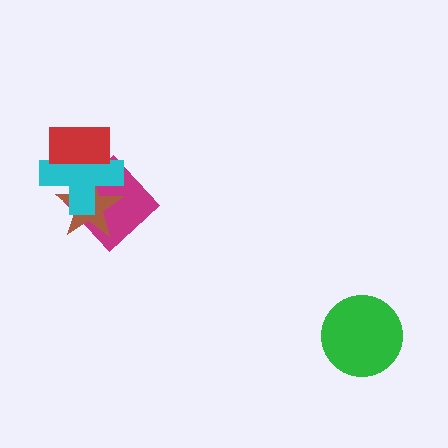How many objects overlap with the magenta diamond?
2 objects overlap with the magenta diamond.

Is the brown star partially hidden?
Yes, it is partially covered by another shape.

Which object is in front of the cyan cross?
The red rectangle is in front of the cyan cross.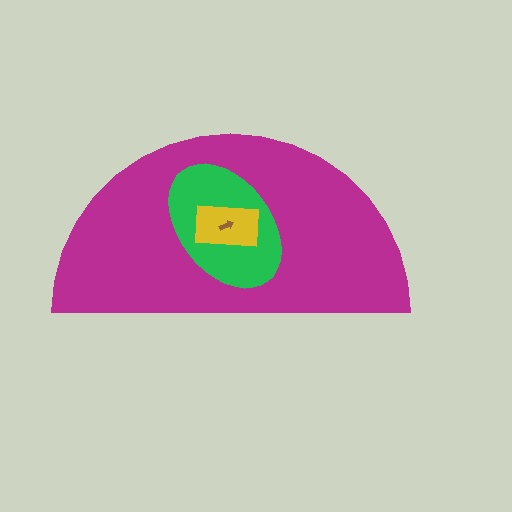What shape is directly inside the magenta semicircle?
The green ellipse.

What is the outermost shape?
The magenta semicircle.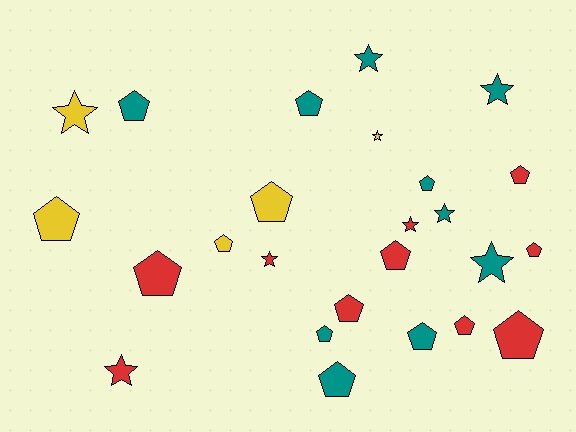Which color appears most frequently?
Teal, with 10 objects.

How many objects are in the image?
There are 25 objects.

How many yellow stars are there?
There are 2 yellow stars.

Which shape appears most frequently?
Pentagon, with 16 objects.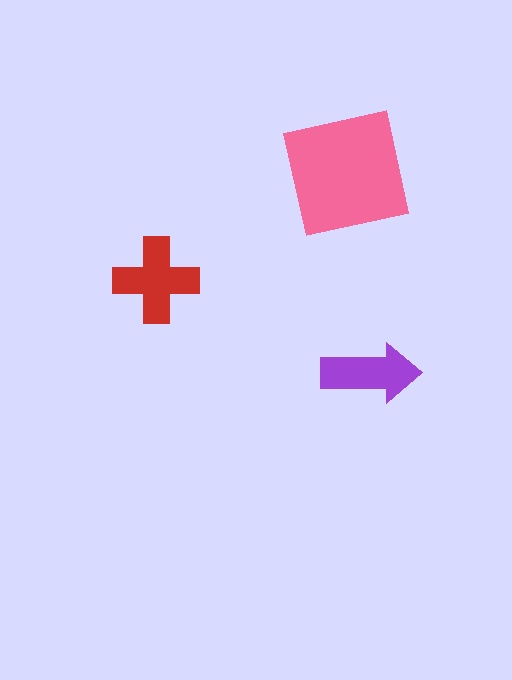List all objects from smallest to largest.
The purple arrow, the red cross, the pink square.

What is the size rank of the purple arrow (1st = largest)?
3rd.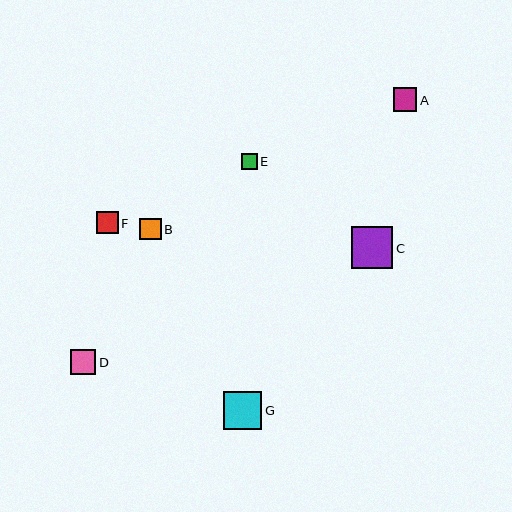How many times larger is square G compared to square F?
Square G is approximately 1.7 times the size of square F.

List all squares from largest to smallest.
From largest to smallest: C, G, D, A, F, B, E.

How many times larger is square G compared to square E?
Square G is approximately 2.4 times the size of square E.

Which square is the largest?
Square C is the largest with a size of approximately 42 pixels.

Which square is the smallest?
Square E is the smallest with a size of approximately 16 pixels.